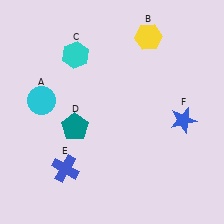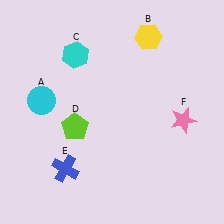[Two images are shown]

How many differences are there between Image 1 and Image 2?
There are 2 differences between the two images.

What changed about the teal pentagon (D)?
In Image 1, D is teal. In Image 2, it changed to lime.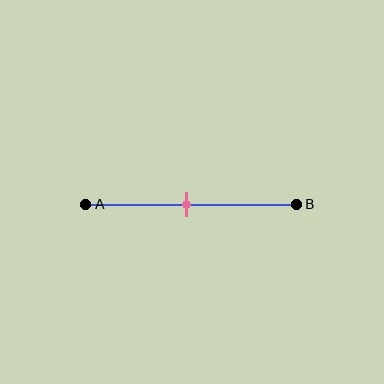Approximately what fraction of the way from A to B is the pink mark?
The pink mark is approximately 50% of the way from A to B.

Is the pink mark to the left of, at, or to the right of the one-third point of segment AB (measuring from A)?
The pink mark is to the right of the one-third point of segment AB.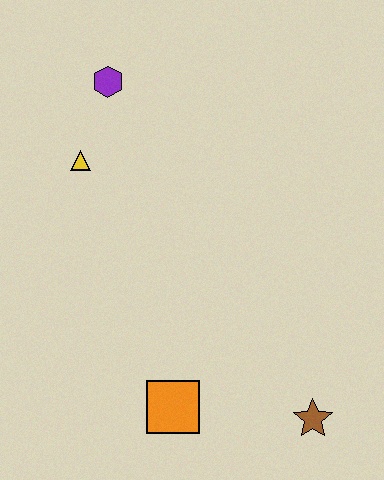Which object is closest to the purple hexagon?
The yellow triangle is closest to the purple hexagon.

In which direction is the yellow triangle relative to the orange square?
The yellow triangle is above the orange square.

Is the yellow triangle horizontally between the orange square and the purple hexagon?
No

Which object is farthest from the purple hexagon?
The brown star is farthest from the purple hexagon.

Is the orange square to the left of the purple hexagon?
No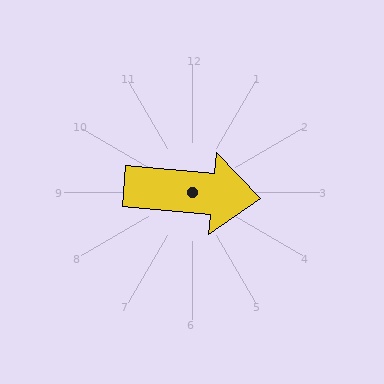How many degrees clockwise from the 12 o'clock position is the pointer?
Approximately 95 degrees.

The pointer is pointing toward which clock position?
Roughly 3 o'clock.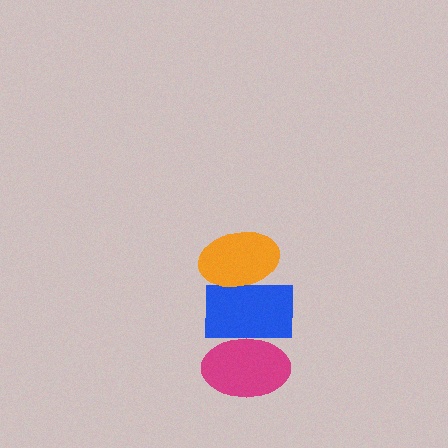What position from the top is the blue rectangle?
The blue rectangle is 2nd from the top.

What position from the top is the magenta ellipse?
The magenta ellipse is 3rd from the top.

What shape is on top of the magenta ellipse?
The blue rectangle is on top of the magenta ellipse.